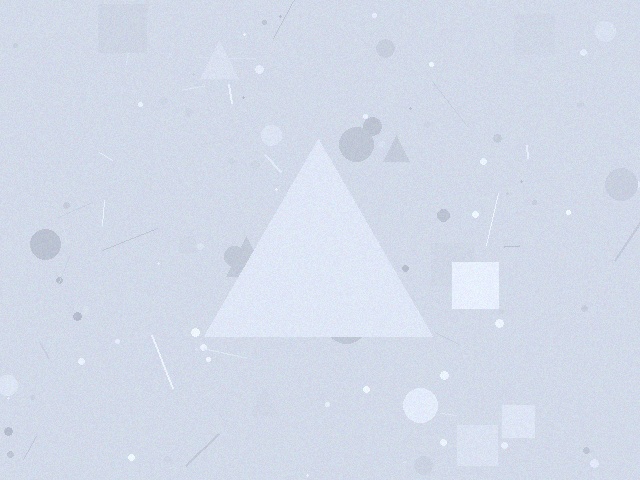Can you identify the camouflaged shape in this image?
The camouflaged shape is a triangle.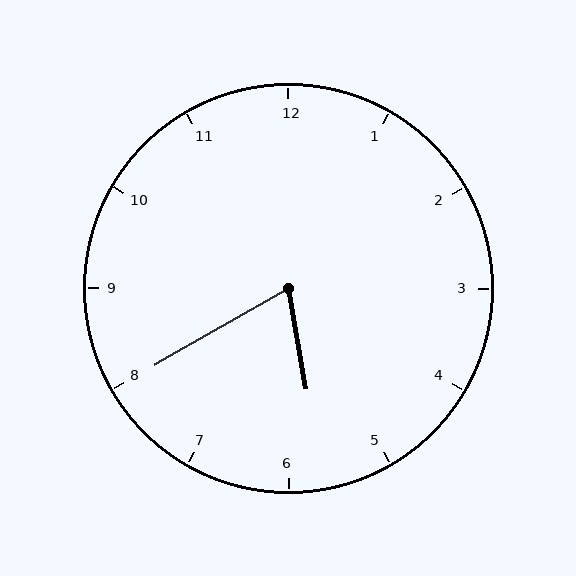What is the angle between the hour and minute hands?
Approximately 70 degrees.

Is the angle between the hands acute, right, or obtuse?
It is acute.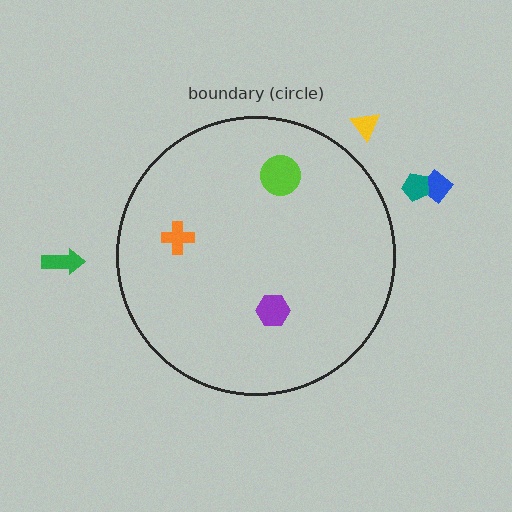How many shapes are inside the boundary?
3 inside, 4 outside.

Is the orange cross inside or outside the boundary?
Inside.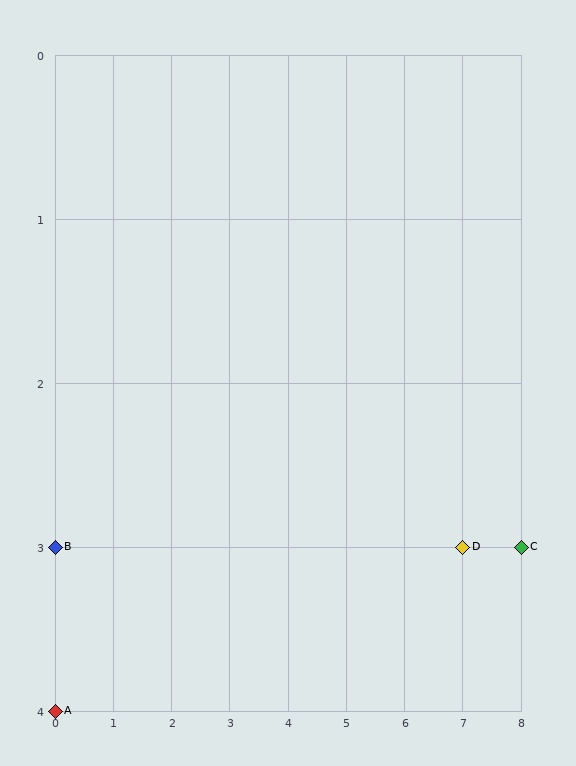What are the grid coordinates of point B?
Point B is at grid coordinates (0, 3).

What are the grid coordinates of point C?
Point C is at grid coordinates (8, 3).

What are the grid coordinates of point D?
Point D is at grid coordinates (7, 3).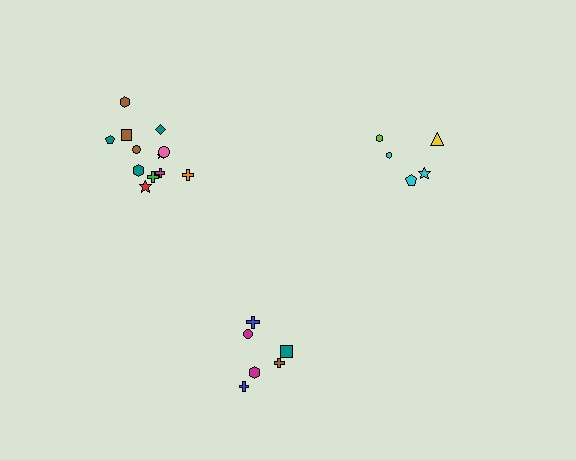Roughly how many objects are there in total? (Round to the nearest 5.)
Roughly 25 objects in total.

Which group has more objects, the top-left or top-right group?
The top-left group.